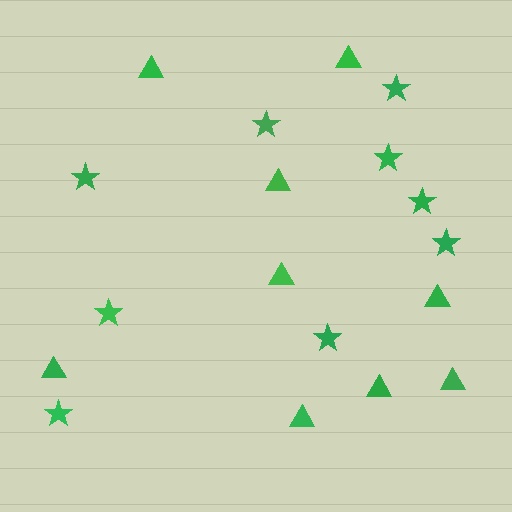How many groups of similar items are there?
There are 2 groups: one group of triangles (9) and one group of stars (9).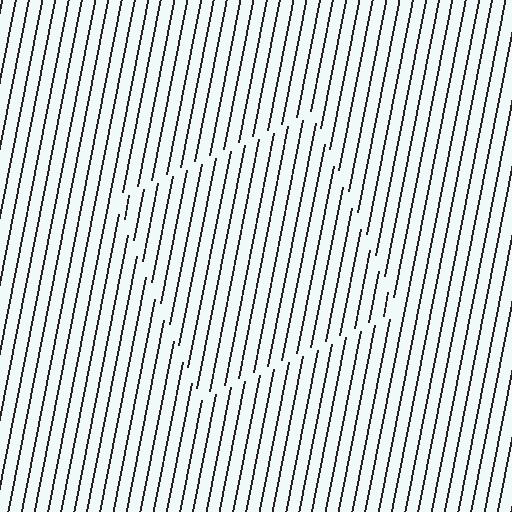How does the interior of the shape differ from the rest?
The interior of the shape contains the same grating, shifted by half a period — the contour is defined by the phase discontinuity where line-ends from the inner and outer gratings abut.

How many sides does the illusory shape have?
4 sides — the line-ends trace a square.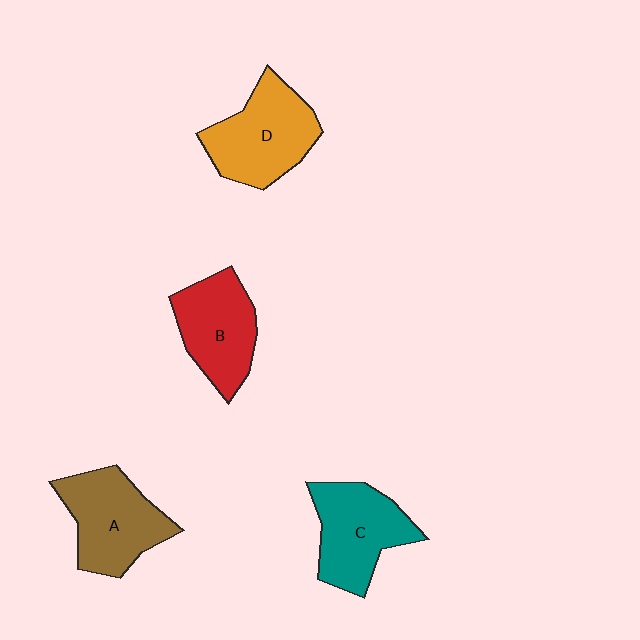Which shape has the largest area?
Shape D (orange).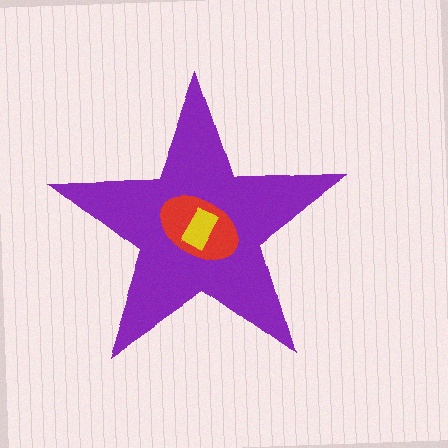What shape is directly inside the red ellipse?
The yellow rectangle.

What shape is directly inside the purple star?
The red ellipse.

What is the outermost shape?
The purple star.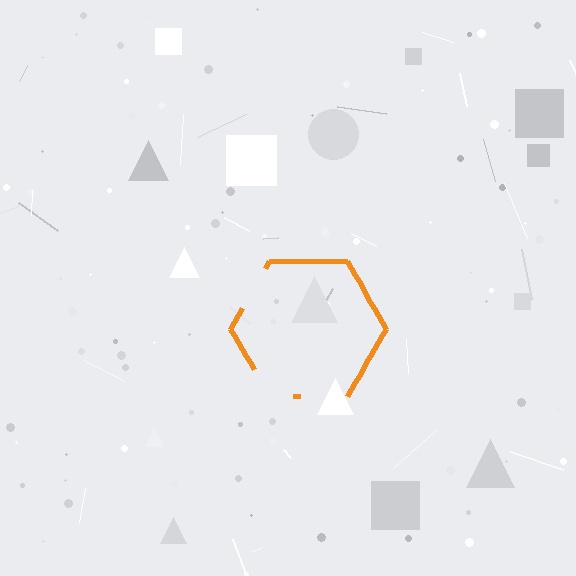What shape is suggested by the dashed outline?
The dashed outline suggests a hexagon.